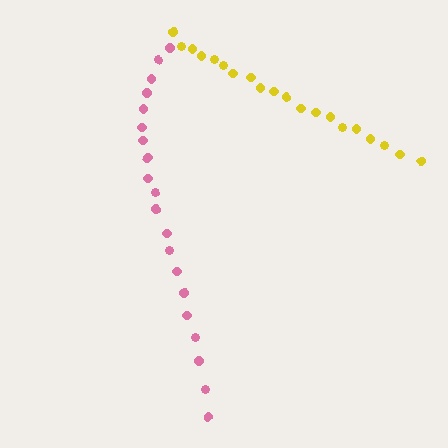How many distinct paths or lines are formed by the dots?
There are 2 distinct paths.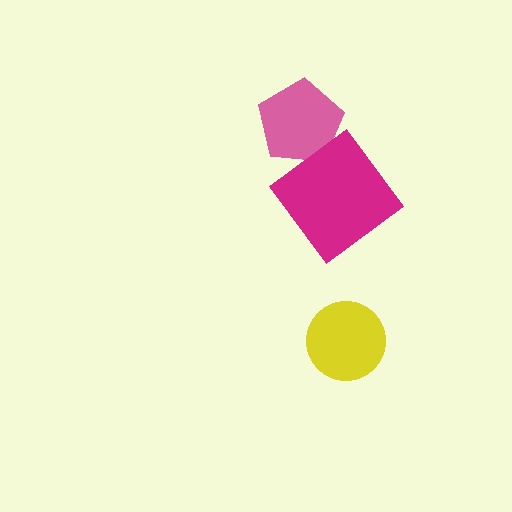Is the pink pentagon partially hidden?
Yes, it is partially covered by another shape.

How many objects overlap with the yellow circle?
0 objects overlap with the yellow circle.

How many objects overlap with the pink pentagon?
1 object overlaps with the pink pentagon.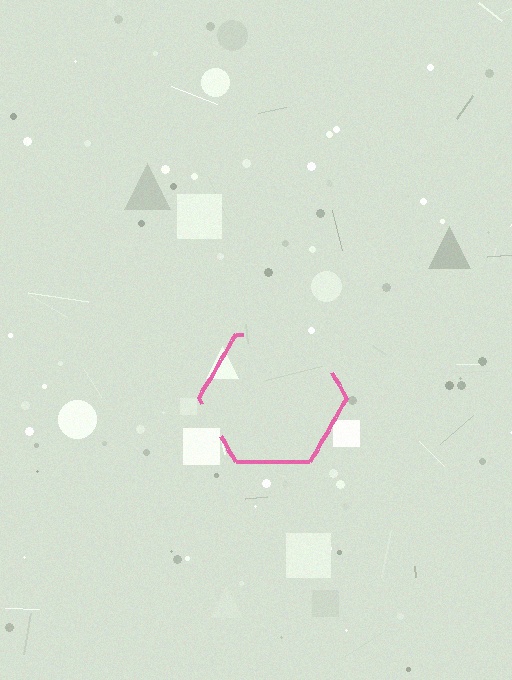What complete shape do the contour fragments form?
The contour fragments form a hexagon.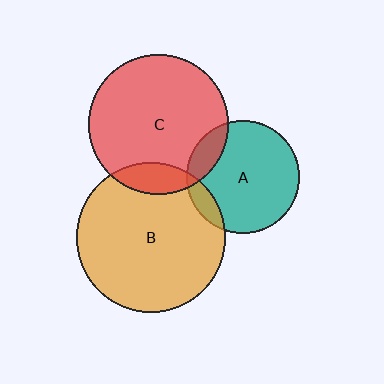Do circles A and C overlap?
Yes.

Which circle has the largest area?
Circle B (orange).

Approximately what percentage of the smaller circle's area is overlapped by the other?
Approximately 15%.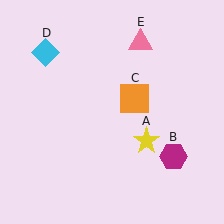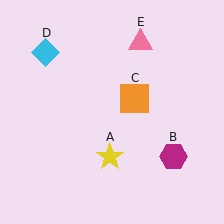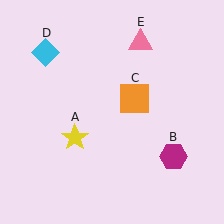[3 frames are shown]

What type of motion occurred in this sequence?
The yellow star (object A) rotated clockwise around the center of the scene.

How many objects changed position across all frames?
1 object changed position: yellow star (object A).